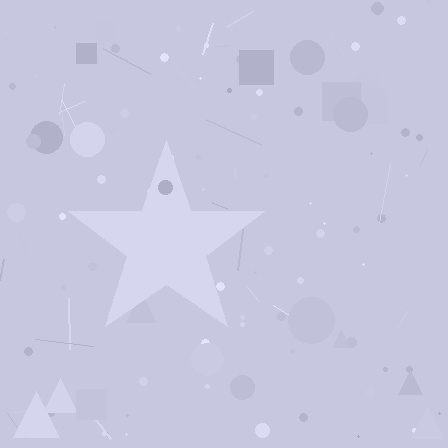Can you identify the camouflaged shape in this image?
The camouflaged shape is a star.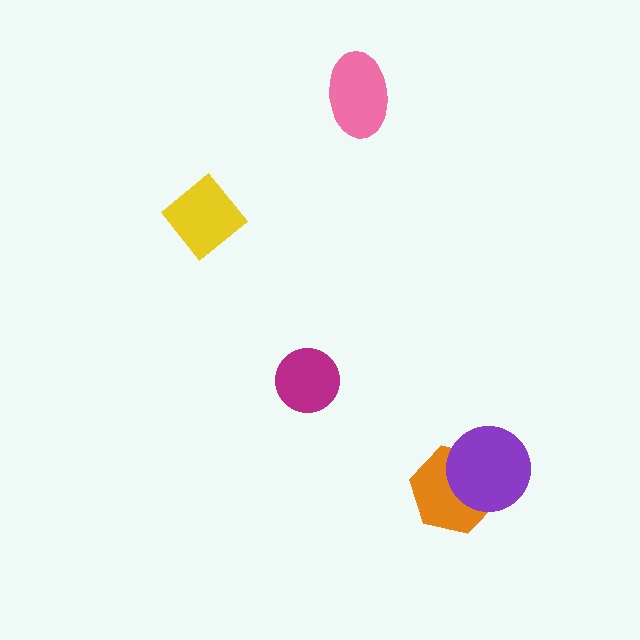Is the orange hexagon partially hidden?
Yes, it is partially covered by another shape.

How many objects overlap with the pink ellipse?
0 objects overlap with the pink ellipse.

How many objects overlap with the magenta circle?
0 objects overlap with the magenta circle.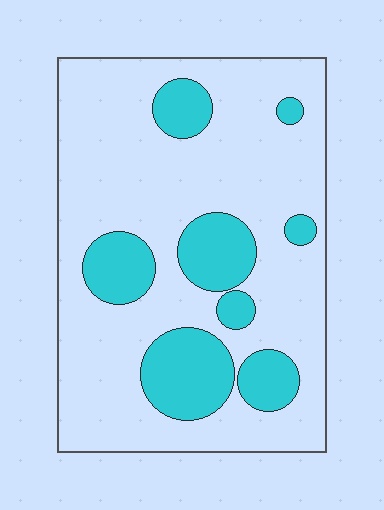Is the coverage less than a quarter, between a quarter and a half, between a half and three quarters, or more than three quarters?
Less than a quarter.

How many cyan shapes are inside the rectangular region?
8.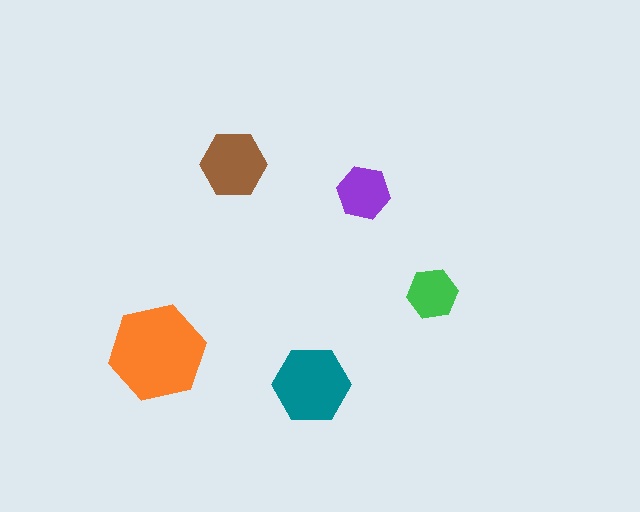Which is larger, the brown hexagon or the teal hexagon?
The teal one.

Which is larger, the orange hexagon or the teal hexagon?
The orange one.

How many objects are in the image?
There are 5 objects in the image.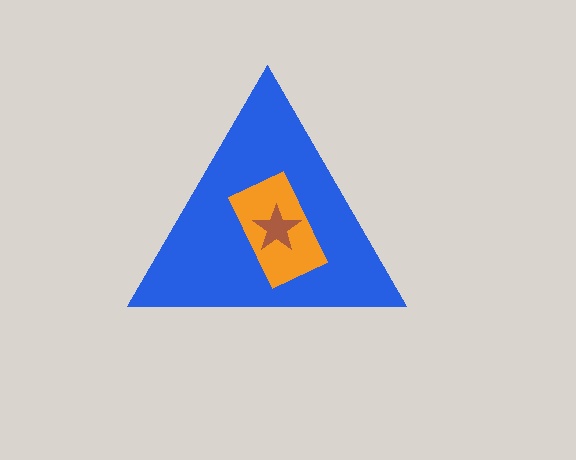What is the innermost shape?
The brown star.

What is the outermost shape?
The blue triangle.